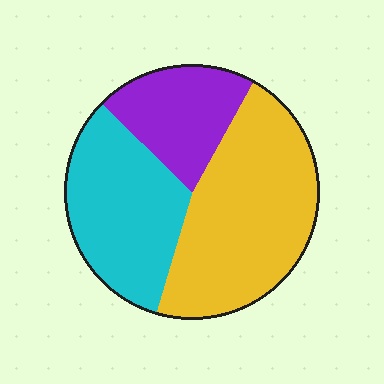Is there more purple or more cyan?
Cyan.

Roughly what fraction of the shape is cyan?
Cyan covers 33% of the shape.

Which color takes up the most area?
Yellow, at roughly 45%.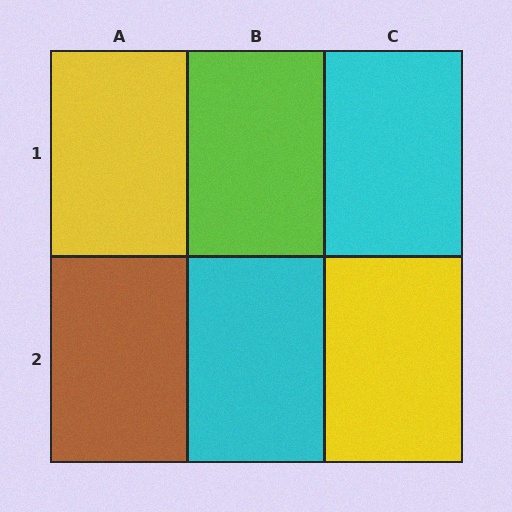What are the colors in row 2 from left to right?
Brown, cyan, yellow.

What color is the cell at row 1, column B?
Lime.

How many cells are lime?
1 cell is lime.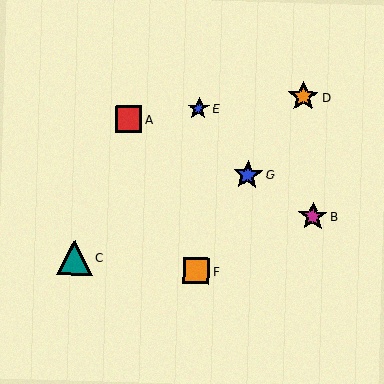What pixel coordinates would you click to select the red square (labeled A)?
Click at (128, 119) to select the red square A.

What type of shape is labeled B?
Shape B is a magenta star.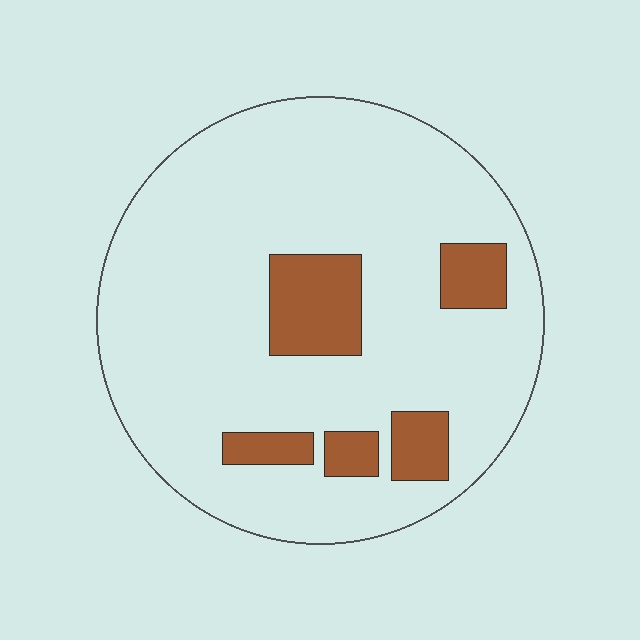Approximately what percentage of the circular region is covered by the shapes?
Approximately 15%.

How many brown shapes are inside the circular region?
5.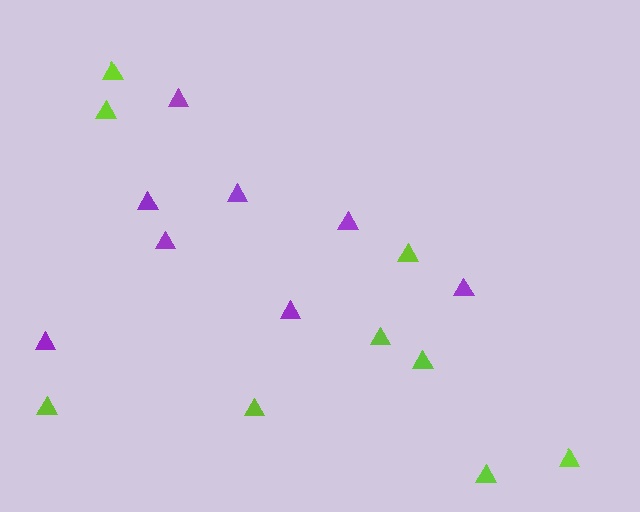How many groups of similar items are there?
There are 2 groups: one group of lime triangles (9) and one group of purple triangles (8).